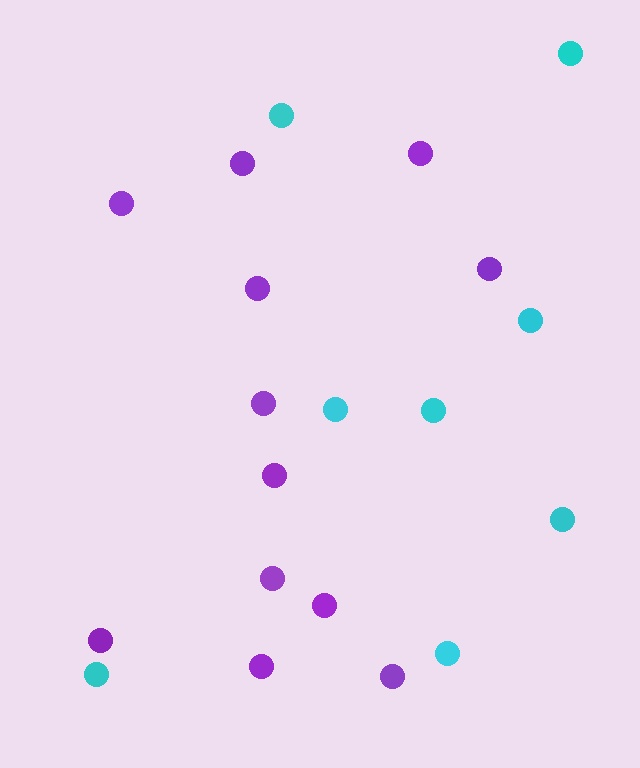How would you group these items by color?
There are 2 groups: one group of cyan circles (8) and one group of purple circles (12).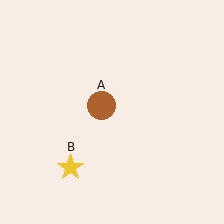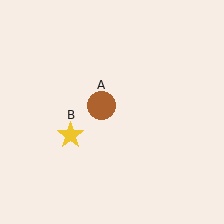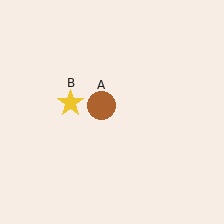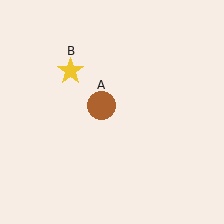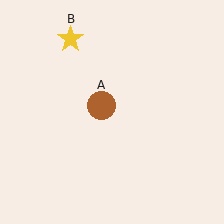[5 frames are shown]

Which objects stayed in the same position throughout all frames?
Brown circle (object A) remained stationary.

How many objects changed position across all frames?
1 object changed position: yellow star (object B).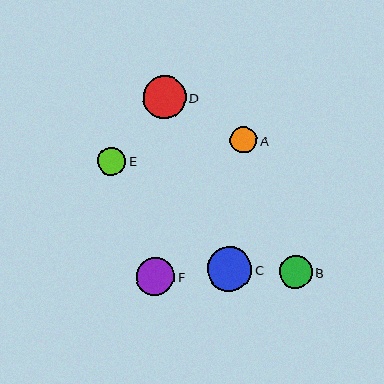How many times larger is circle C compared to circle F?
Circle C is approximately 1.2 times the size of circle F.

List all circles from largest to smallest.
From largest to smallest: C, D, F, B, E, A.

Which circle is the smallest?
Circle A is the smallest with a size of approximately 27 pixels.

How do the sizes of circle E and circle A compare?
Circle E and circle A are approximately the same size.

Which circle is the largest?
Circle C is the largest with a size of approximately 45 pixels.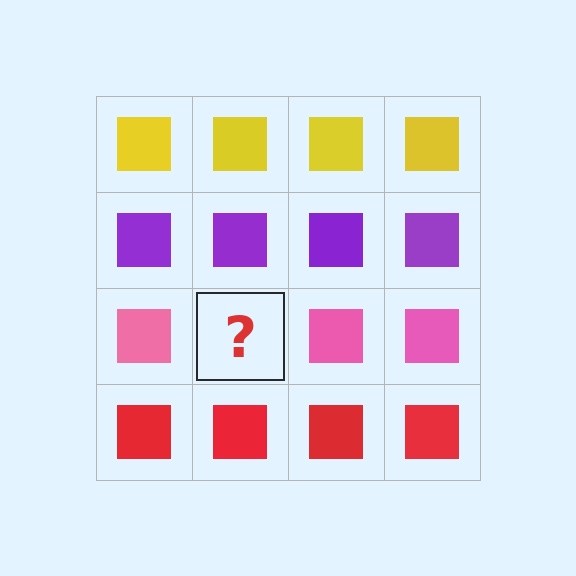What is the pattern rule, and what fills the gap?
The rule is that each row has a consistent color. The gap should be filled with a pink square.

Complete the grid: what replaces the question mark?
The question mark should be replaced with a pink square.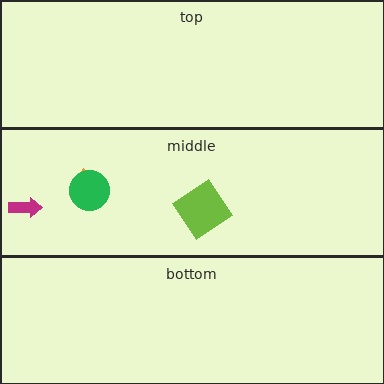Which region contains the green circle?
The middle region.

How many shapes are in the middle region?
4.